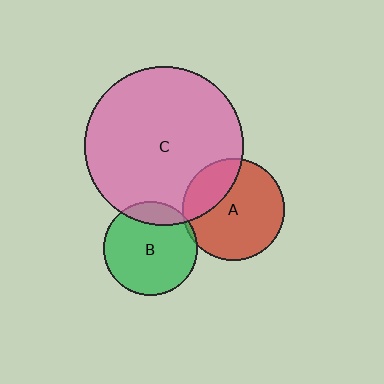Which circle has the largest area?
Circle C (pink).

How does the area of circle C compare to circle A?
Approximately 2.4 times.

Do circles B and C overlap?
Yes.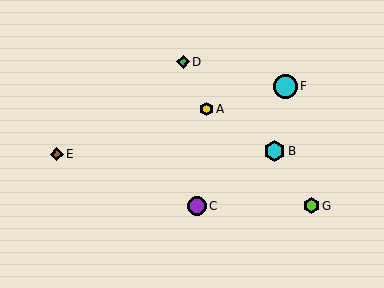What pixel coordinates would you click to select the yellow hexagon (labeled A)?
Click at (207, 109) to select the yellow hexagon A.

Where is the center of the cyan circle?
The center of the cyan circle is at (286, 86).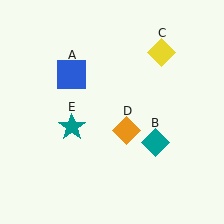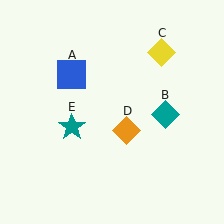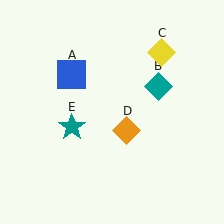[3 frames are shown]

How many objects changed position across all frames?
1 object changed position: teal diamond (object B).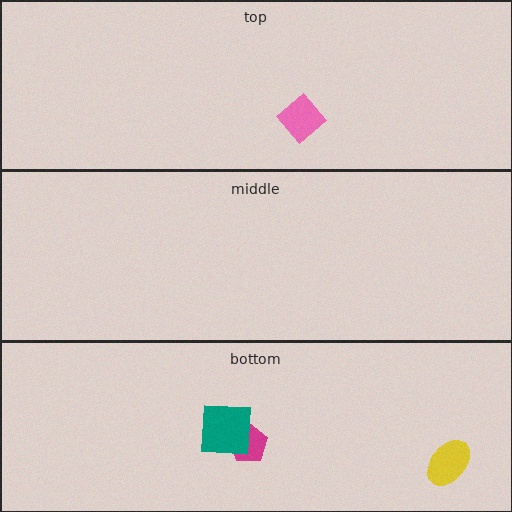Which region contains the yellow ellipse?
The bottom region.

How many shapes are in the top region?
1.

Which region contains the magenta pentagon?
The bottom region.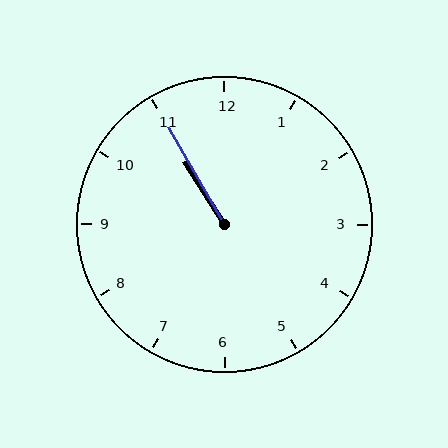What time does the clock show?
10:55.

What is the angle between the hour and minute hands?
Approximately 2 degrees.